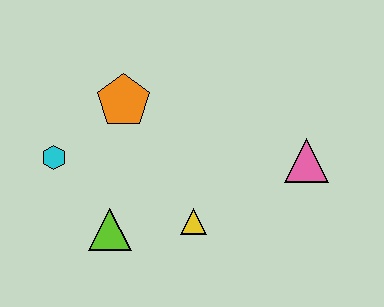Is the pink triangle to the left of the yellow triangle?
No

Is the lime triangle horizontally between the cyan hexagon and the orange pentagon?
Yes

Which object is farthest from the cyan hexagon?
The pink triangle is farthest from the cyan hexagon.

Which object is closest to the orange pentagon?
The cyan hexagon is closest to the orange pentagon.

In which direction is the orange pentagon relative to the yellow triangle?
The orange pentagon is above the yellow triangle.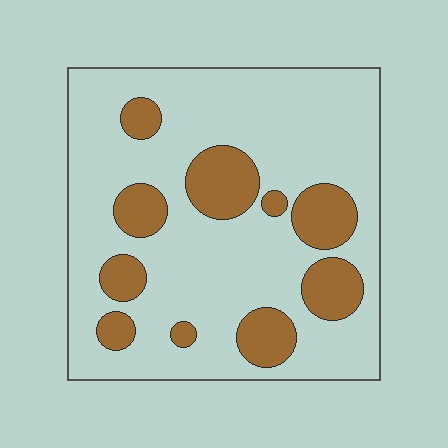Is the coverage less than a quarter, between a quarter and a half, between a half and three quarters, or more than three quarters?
Less than a quarter.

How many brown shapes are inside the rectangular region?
10.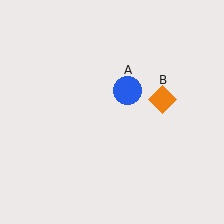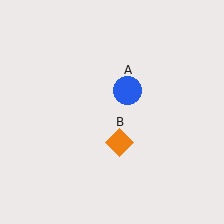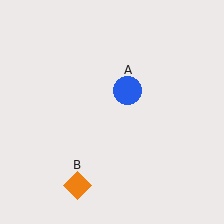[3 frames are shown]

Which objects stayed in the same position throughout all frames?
Blue circle (object A) remained stationary.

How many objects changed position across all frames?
1 object changed position: orange diamond (object B).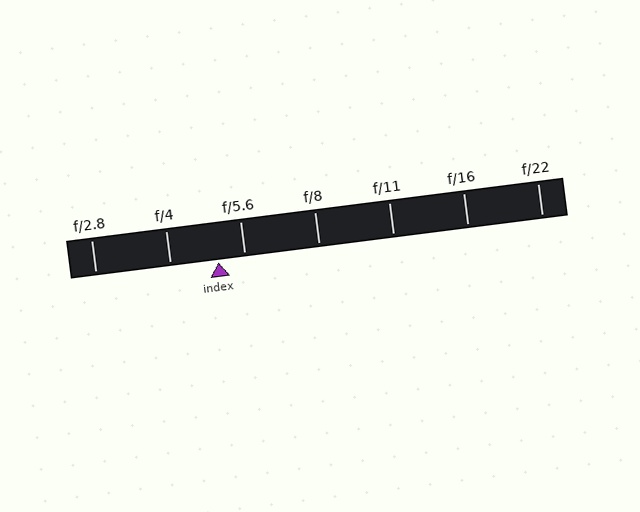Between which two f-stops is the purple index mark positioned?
The index mark is between f/4 and f/5.6.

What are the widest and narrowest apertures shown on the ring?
The widest aperture shown is f/2.8 and the narrowest is f/22.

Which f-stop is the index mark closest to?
The index mark is closest to f/5.6.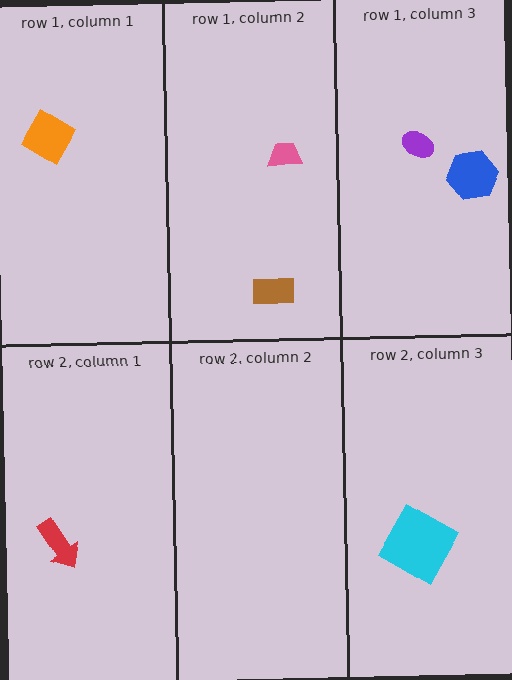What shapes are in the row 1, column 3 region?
The blue hexagon, the purple ellipse.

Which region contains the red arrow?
The row 2, column 1 region.